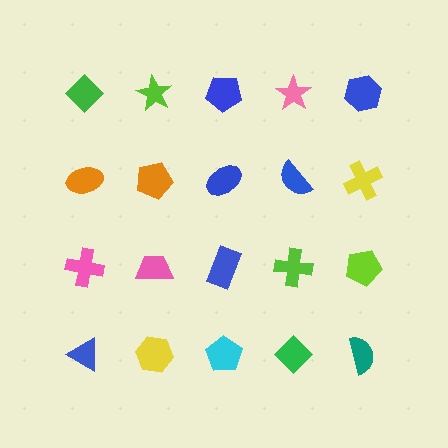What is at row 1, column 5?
A blue hexagon.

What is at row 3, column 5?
A lime pentagon.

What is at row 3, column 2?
A pink trapezoid.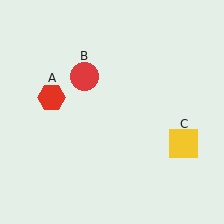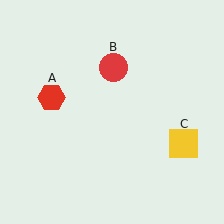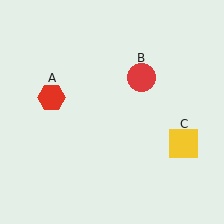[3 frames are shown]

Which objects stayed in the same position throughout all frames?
Red hexagon (object A) and yellow square (object C) remained stationary.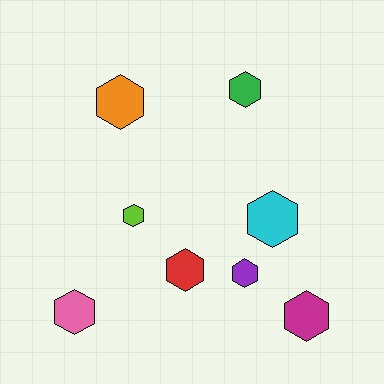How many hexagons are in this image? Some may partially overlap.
There are 8 hexagons.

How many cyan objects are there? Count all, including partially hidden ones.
There is 1 cyan object.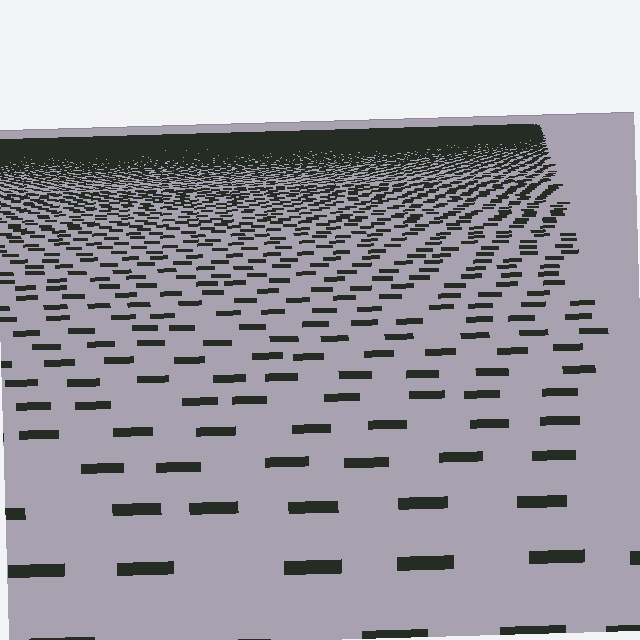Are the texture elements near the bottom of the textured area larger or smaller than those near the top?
Larger. Near the bottom, elements are closer to the viewer and appear at a bigger on-screen size.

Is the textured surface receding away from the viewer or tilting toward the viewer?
The surface is receding away from the viewer. Texture elements get smaller and denser toward the top.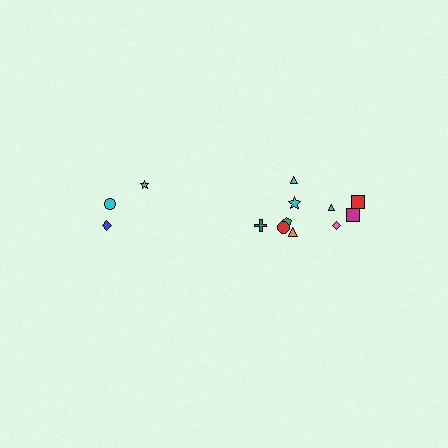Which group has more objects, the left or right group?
The right group.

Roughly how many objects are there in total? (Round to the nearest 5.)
Roughly 15 objects in total.